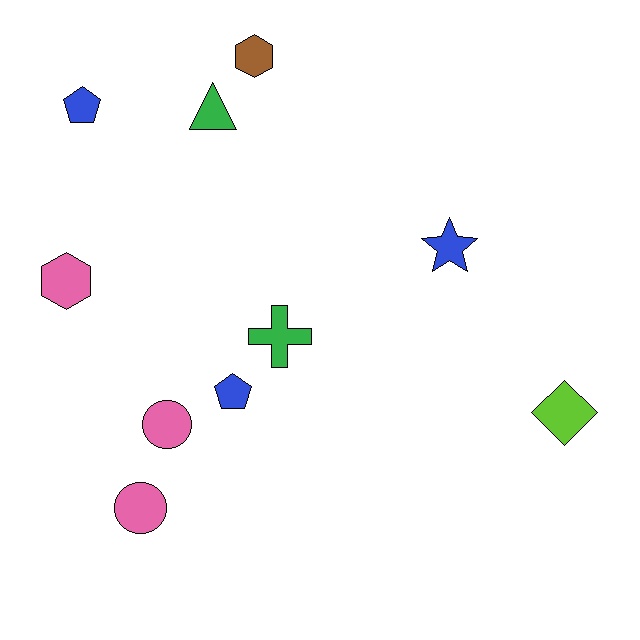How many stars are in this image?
There is 1 star.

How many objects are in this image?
There are 10 objects.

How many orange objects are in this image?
There are no orange objects.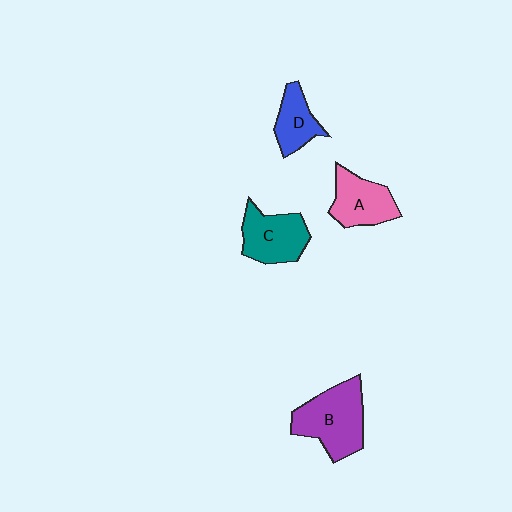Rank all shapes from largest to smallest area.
From largest to smallest: B (purple), C (teal), A (pink), D (blue).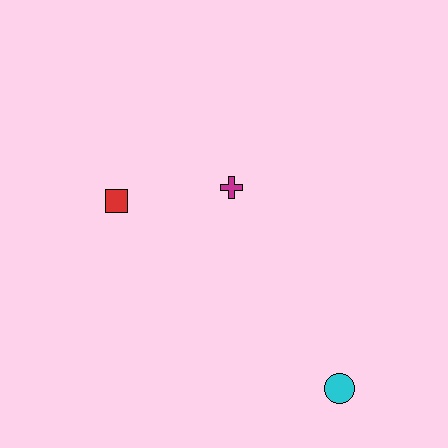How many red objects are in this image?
There is 1 red object.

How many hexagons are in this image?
There are no hexagons.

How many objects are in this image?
There are 3 objects.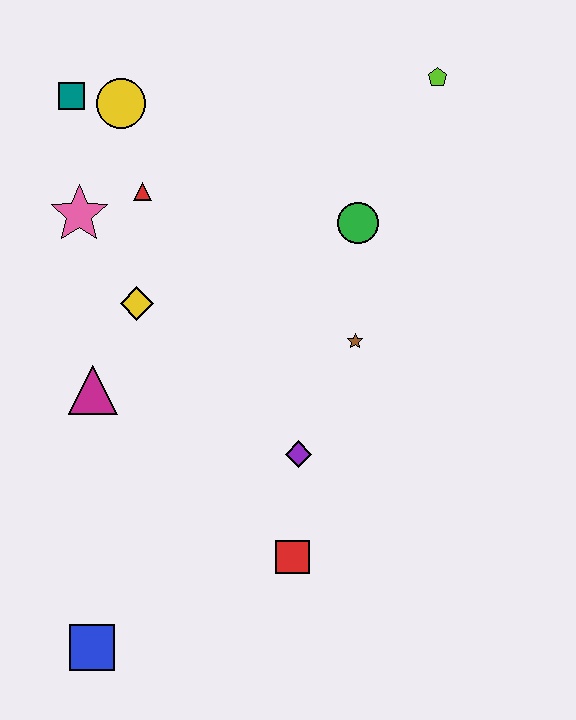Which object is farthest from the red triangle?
The blue square is farthest from the red triangle.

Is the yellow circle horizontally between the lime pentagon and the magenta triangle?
Yes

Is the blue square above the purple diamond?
No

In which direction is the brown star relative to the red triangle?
The brown star is to the right of the red triangle.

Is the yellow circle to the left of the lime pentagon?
Yes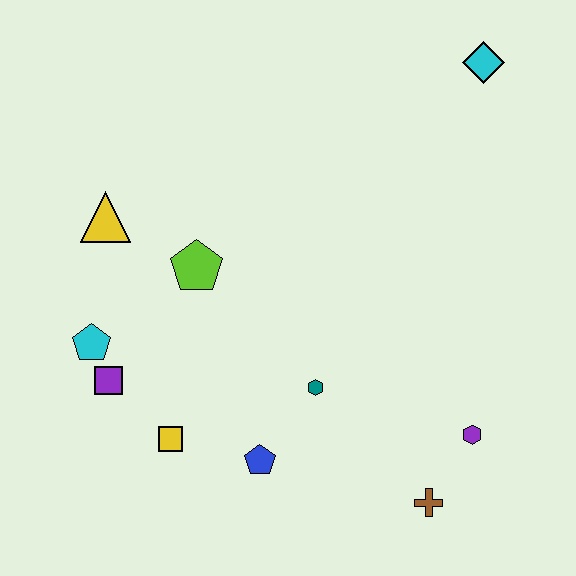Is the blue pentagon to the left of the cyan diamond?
Yes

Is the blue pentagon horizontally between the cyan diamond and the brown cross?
No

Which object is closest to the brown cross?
The purple hexagon is closest to the brown cross.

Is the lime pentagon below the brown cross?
No